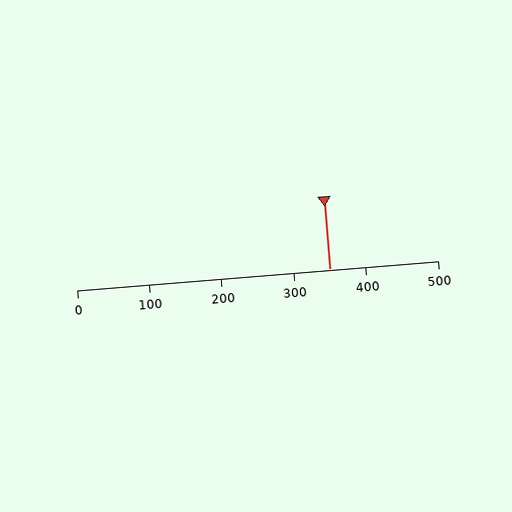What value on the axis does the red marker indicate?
The marker indicates approximately 350.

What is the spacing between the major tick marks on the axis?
The major ticks are spaced 100 apart.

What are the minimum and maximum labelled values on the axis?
The axis runs from 0 to 500.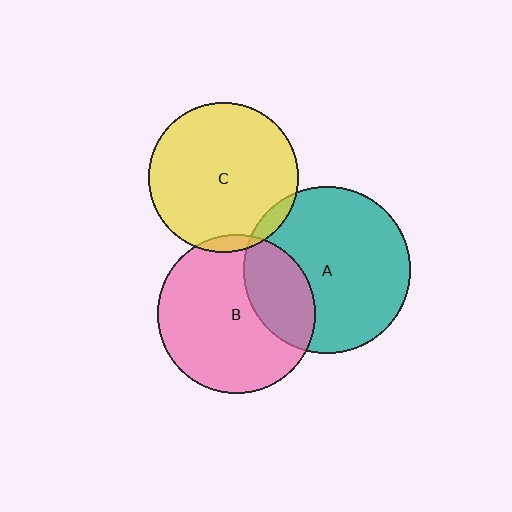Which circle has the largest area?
Circle A (teal).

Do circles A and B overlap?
Yes.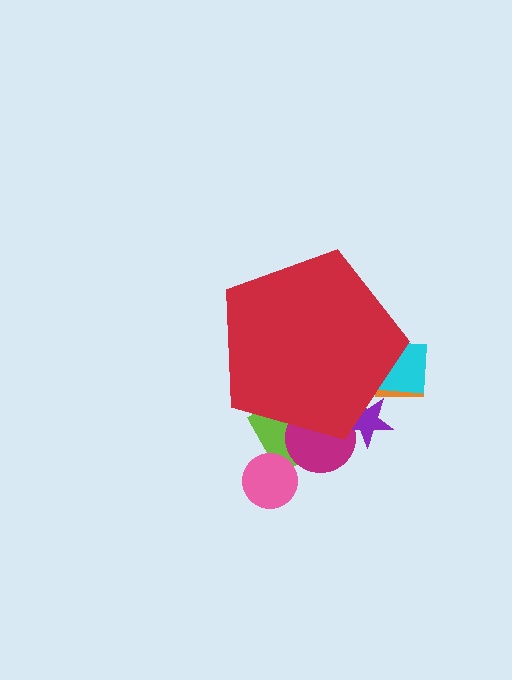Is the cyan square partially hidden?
Yes, the cyan square is partially hidden behind the red pentagon.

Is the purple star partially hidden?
Yes, the purple star is partially hidden behind the red pentagon.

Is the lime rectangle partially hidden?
Yes, the lime rectangle is partially hidden behind the red pentagon.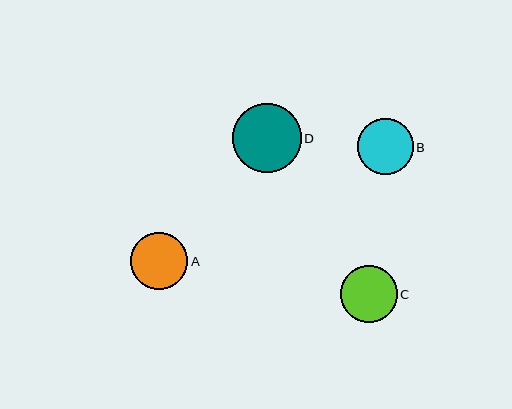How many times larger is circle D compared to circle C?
Circle D is approximately 1.2 times the size of circle C.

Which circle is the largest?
Circle D is the largest with a size of approximately 68 pixels.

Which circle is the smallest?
Circle B is the smallest with a size of approximately 56 pixels.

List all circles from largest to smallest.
From largest to smallest: D, A, C, B.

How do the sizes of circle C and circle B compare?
Circle C and circle B are approximately the same size.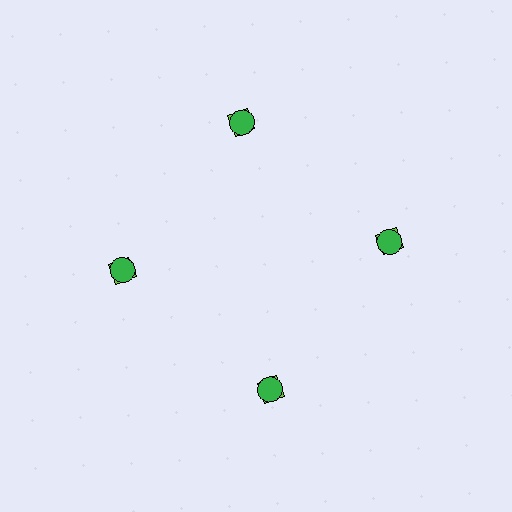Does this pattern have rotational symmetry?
Yes, this pattern has 4-fold rotational symmetry. It looks the same after rotating 90 degrees around the center.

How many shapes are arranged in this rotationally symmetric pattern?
There are 8 shapes, arranged in 4 groups of 2.